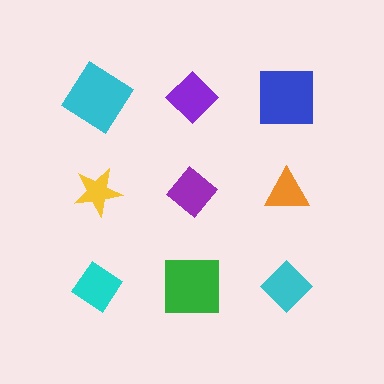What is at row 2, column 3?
An orange triangle.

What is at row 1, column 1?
A cyan diamond.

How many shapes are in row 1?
3 shapes.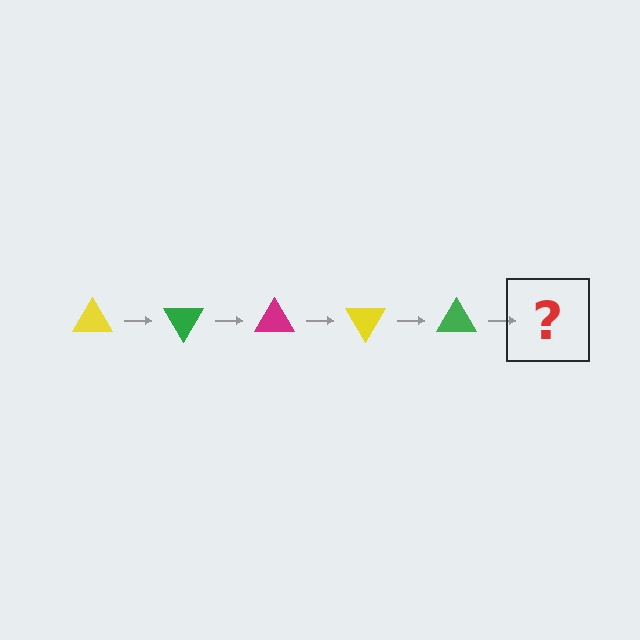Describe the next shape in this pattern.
It should be a magenta triangle, rotated 300 degrees from the start.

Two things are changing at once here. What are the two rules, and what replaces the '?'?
The two rules are that it rotates 60 degrees each step and the color cycles through yellow, green, and magenta. The '?' should be a magenta triangle, rotated 300 degrees from the start.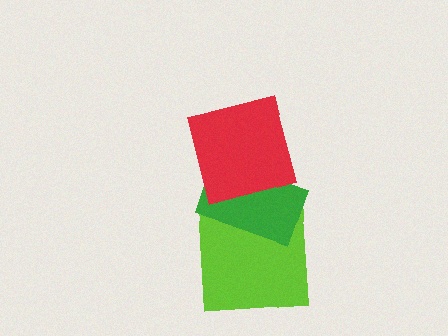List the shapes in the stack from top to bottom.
From top to bottom: the red square, the green rectangle, the lime square.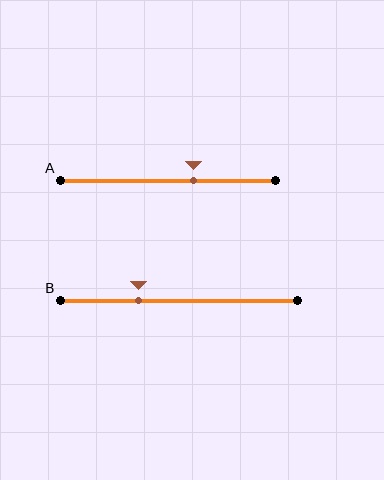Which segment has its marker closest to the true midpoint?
Segment A has its marker closest to the true midpoint.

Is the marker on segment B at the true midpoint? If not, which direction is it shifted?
No, the marker on segment B is shifted to the left by about 17% of the segment length.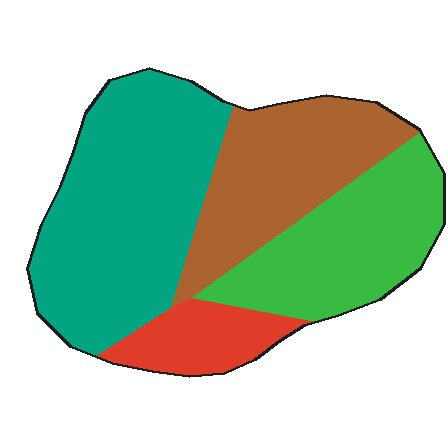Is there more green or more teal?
Teal.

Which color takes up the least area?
Red, at roughly 10%.